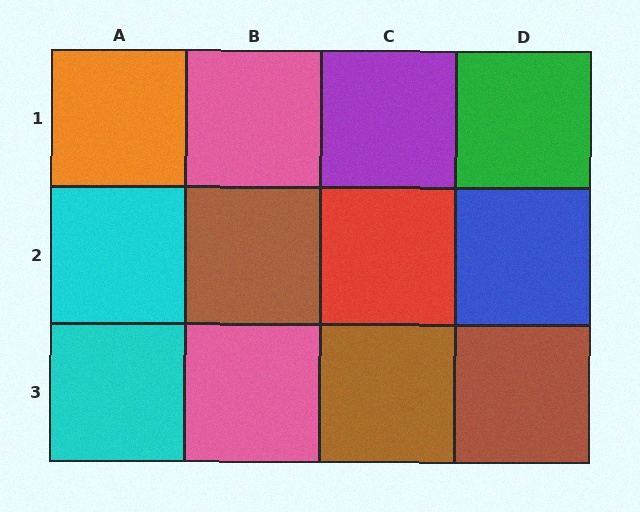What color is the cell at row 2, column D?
Blue.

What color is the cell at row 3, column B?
Pink.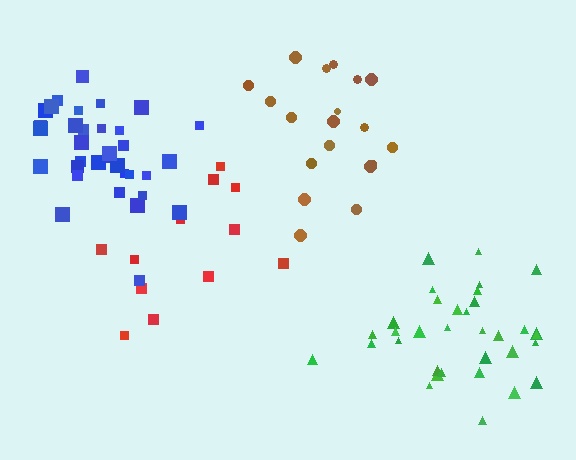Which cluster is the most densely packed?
Blue.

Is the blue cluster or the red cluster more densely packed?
Blue.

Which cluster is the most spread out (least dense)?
Red.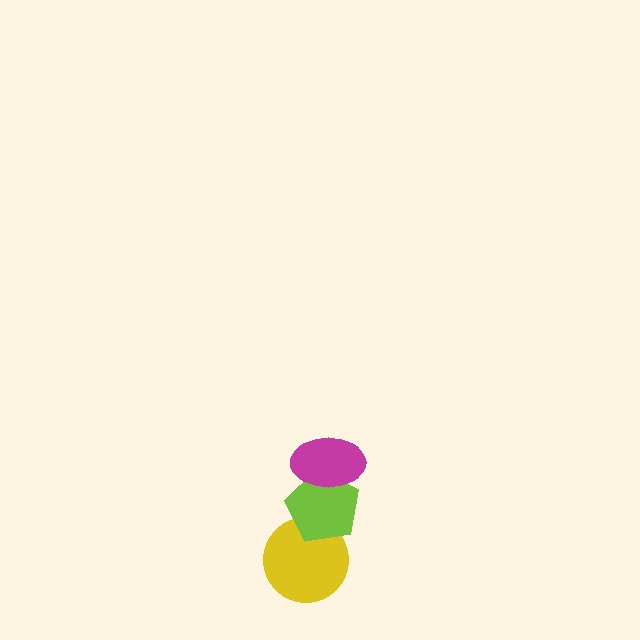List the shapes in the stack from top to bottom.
From top to bottom: the magenta ellipse, the lime pentagon, the yellow circle.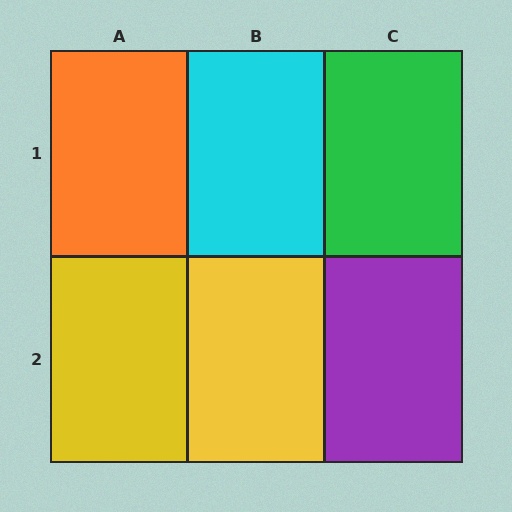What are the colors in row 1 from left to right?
Orange, cyan, green.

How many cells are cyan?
1 cell is cyan.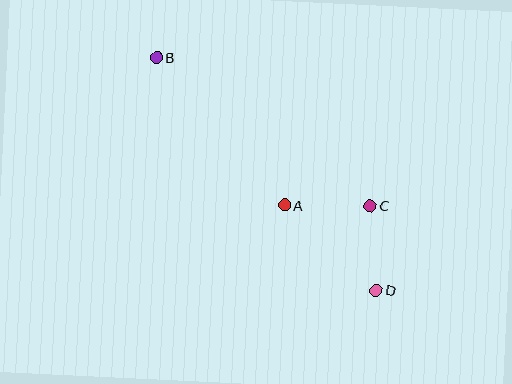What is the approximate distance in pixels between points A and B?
The distance between A and B is approximately 196 pixels.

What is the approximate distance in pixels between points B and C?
The distance between B and C is approximately 260 pixels.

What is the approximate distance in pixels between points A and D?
The distance between A and D is approximately 125 pixels.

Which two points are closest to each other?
Points C and D are closest to each other.